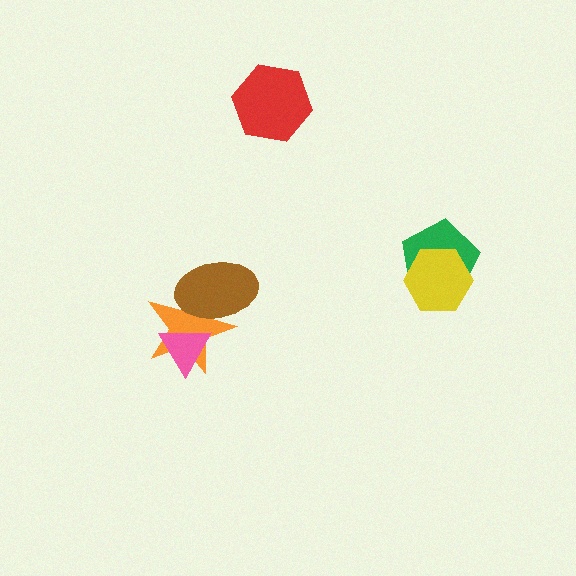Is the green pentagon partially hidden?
Yes, it is partially covered by another shape.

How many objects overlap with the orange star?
2 objects overlap with the orange star.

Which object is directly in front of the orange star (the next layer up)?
The pink triangle is directly in front of the orange star.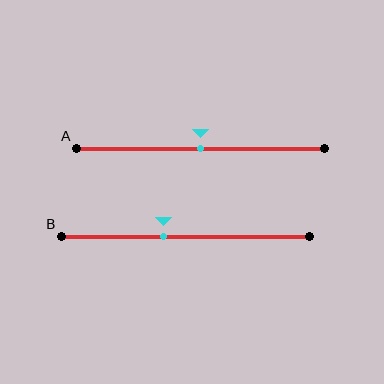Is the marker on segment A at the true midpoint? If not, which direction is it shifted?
Yes, the marker on segment A is at the true midpoint.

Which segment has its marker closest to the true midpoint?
Segment A has its marker closest to the true midpoint.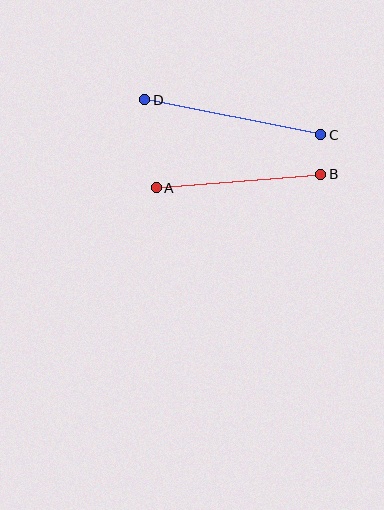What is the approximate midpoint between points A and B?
The midpoint is at approximately (239, 181) pixels.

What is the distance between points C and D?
The distance is approximately 179 pixels.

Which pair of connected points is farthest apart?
Points C and D are farthest apart.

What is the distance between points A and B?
The distance is approximately 165 pixels.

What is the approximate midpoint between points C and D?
The midpoint is at approximately (233, 117) pixels.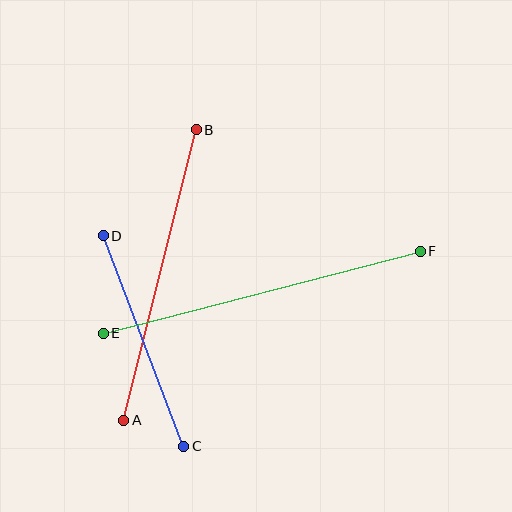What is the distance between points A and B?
The distance is approximately 300 pixels.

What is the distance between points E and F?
The distance is approximately 327 pixels.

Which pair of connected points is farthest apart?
Points E and F are farthest apart.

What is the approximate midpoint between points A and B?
The midpoint is at approximately (160, 275) pixels.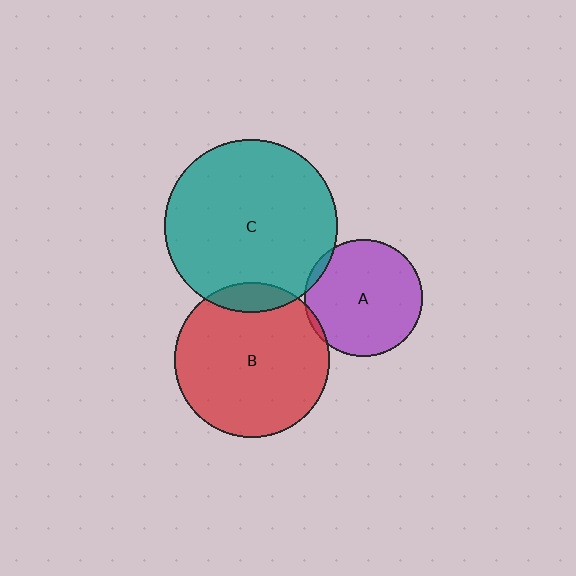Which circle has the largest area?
Circle C (teal).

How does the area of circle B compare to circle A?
Approximately 1.7 times.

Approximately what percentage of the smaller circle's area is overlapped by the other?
Approximately 5%.